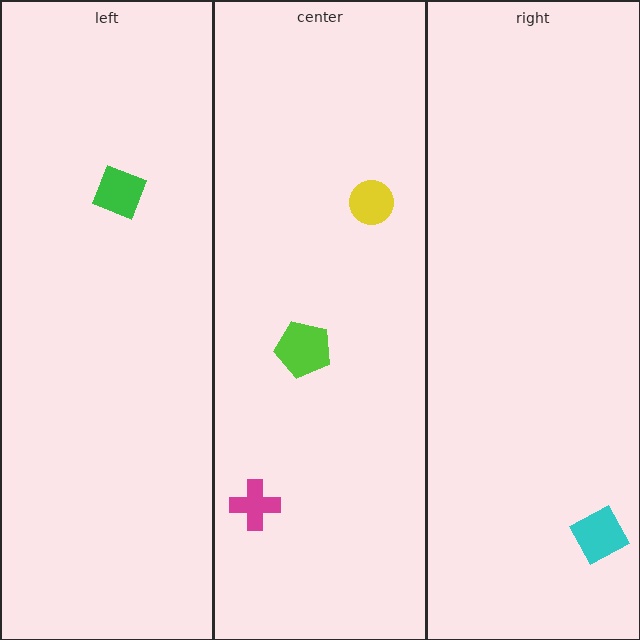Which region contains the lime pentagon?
The center region.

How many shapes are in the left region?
1.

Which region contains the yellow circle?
The center region.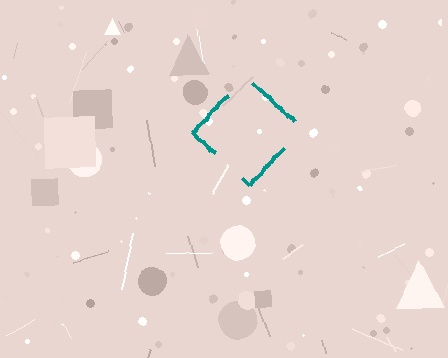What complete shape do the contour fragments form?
The contour fragments form a diamond.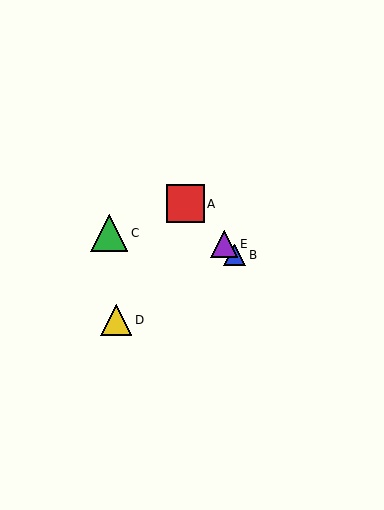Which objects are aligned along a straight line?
Objects A, B, E are aligned along a straight line.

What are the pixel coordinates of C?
Object C is at (109, 233).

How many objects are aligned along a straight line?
3 objects (A, B, E) are aligned along a straight line.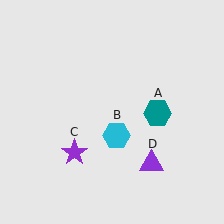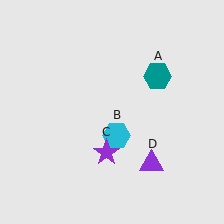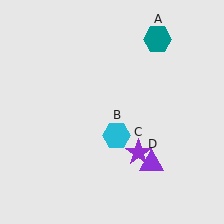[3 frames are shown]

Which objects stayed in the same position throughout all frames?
Cyan hexagon (object B) and purple triangle (object D) remained stationary.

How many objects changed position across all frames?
2 objects changed position: teal hexagon (object A), purple star (object C).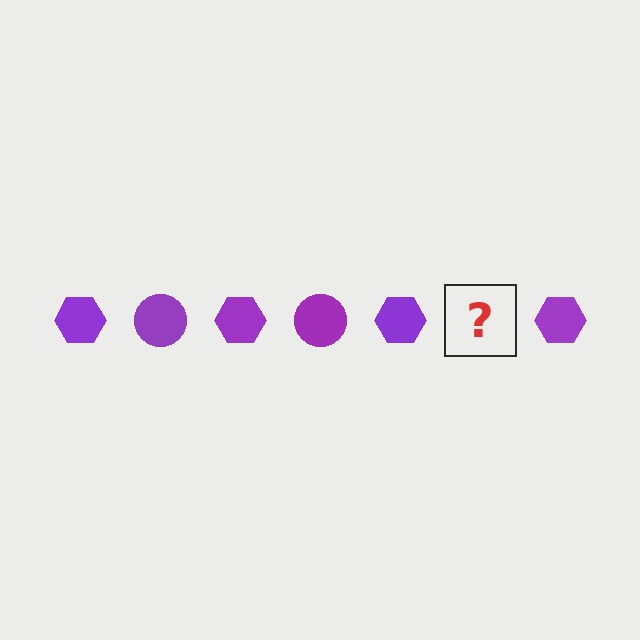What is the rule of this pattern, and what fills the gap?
The rule is that the pattern cycles through hexagon, circle shapes in purple. The gap should be filled with a purple circle.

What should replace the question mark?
The question mark should be replaced with a purple circle.